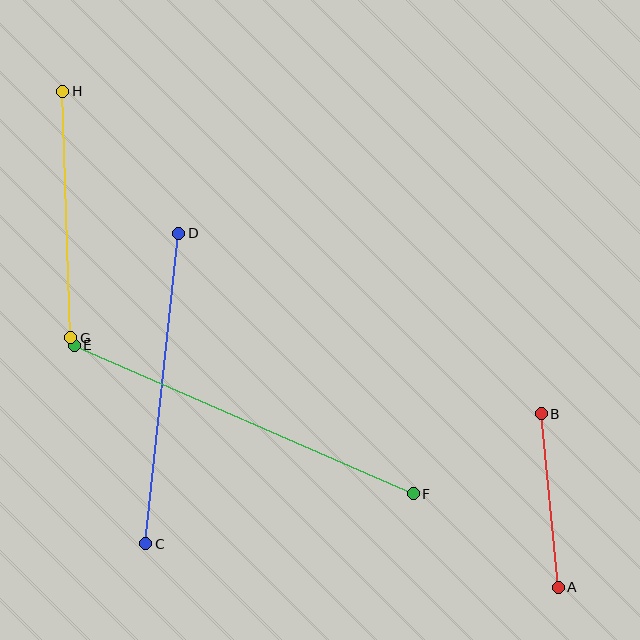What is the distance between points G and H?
The distance is approximately 247 pixels.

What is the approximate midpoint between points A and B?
The midpoint is at approximately (550, 501) pixels.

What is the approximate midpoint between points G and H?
The midpoint is at approximately (67, 214) pixels.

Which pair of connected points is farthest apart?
Points E and F are farthest apart.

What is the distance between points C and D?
The distance is approximately 313 pixels.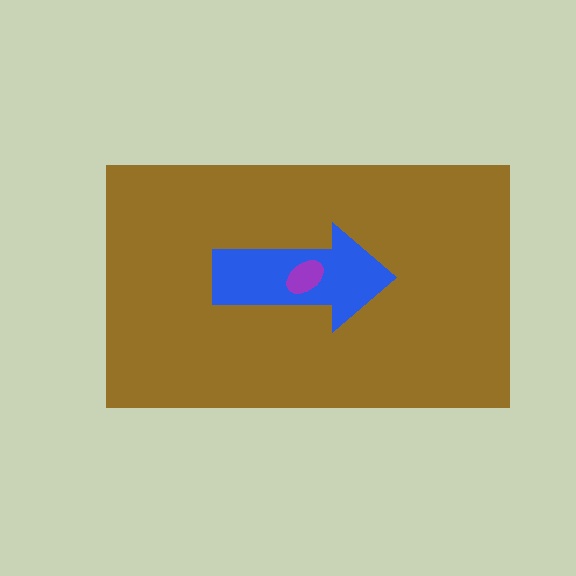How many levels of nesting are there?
3.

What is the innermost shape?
The purple ellipse.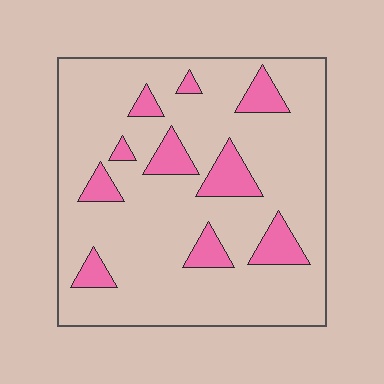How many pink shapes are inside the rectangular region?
10.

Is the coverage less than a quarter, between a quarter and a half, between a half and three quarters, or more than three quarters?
Less than a quarter.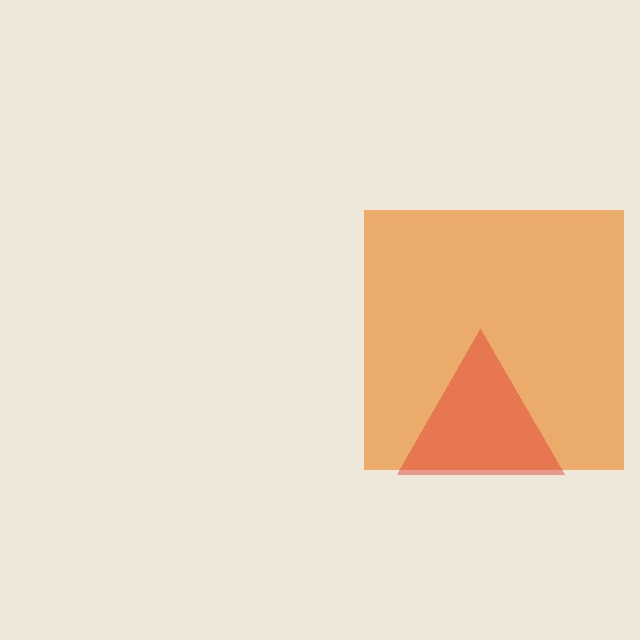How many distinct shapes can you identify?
There are 2 distinct shapes: an orange square, a red triangle.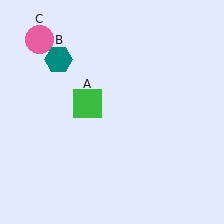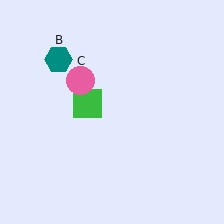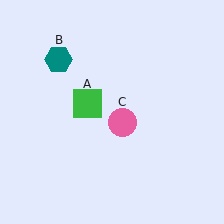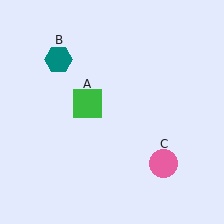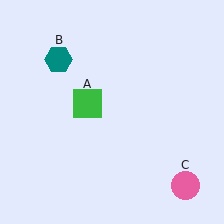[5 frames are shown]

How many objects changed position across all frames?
1 object changed position: pink circle (object C).